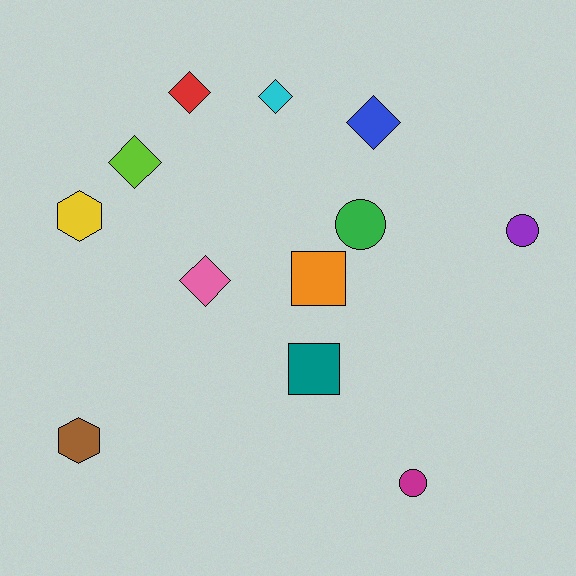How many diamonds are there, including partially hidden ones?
There are 5 diamonds.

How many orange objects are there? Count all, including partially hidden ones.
There is 1 orange object.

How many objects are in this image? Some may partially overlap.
There are 12 objects.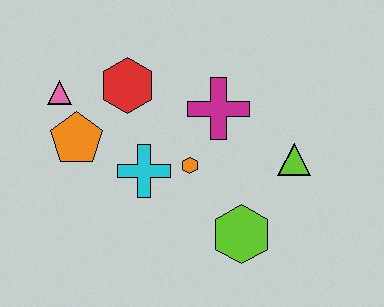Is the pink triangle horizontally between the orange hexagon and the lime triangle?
No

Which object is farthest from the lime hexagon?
The pink triangle is farthest from the lime hexagon.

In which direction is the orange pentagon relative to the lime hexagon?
The orange pentagon is to the left of the lime hexagon.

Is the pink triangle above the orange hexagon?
Yes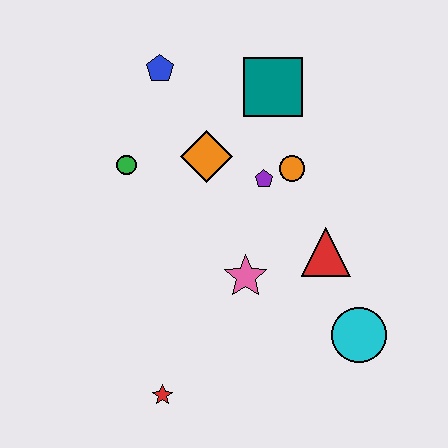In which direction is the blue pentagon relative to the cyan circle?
The blue pentagon is above the cyan circle.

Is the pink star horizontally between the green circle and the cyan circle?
Yes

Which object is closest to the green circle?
The orange diamond is closest to the green circle.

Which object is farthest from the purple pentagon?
The red star is farthest from the purple pentagon.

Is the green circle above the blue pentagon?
No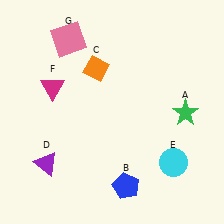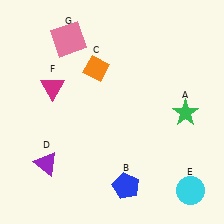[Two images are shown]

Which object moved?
The cyan circle (E) moved down.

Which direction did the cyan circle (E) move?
The cyan circle (E) moved down.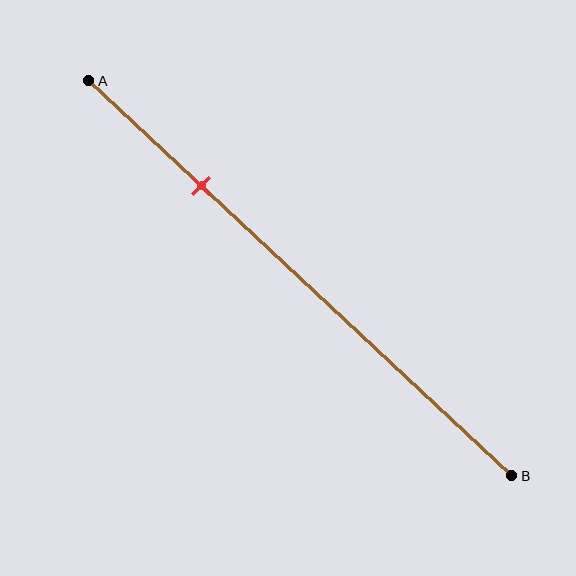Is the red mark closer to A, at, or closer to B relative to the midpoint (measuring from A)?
The red mark is closer to point A than the midpoint of segment AB.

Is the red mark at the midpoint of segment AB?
No, the mark is at about 25% from A, not at the 50% midpoint.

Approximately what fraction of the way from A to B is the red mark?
The red mark is approximately 25% of the way from A to B.